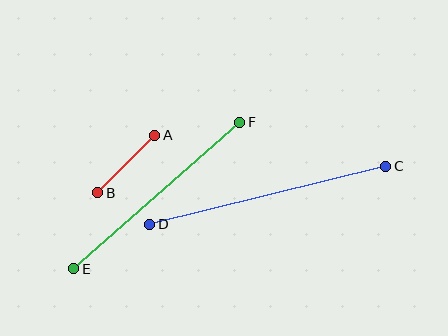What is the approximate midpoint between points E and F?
The midpoint is at approximately (157, 196) pixels.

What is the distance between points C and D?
The distance is approximately 243 pixels.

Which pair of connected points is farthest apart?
Points C and D are farthest apart.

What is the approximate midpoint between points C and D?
The midpoint is at approximately (268, 195) pixels.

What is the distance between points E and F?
The distance is approximately 221 pixels.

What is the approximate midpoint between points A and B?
The midpoint is at approximately (126, 164) pixels.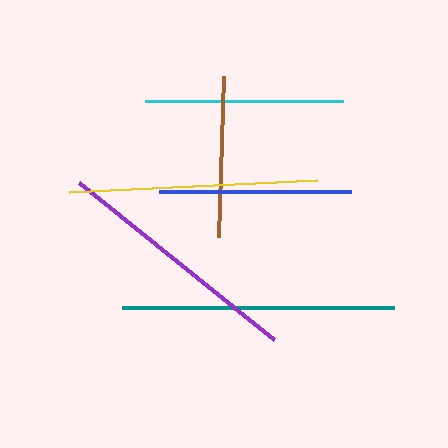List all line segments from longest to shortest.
From longest to shortest: teal, purple, yellow, cyan, blue, brown.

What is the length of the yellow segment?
The yellow segment is approximately 249 pixels long.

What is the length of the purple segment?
The purple segment is approximately 250 pixels long.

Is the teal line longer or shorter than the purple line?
The teal line is longer than the purple line.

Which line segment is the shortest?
The brown line is the shortest at approximately 161 pixels.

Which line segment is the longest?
The teal line is the longest at approximately 273 pixels.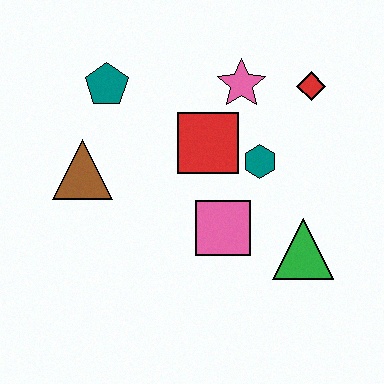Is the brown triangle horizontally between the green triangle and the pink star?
No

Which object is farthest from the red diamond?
The brown triangle is farthest from the red diamond.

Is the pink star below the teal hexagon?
No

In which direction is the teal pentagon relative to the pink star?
The teal pentagon is to the left of the pink star.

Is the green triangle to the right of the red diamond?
No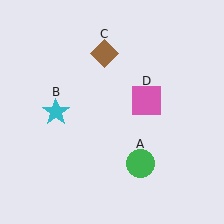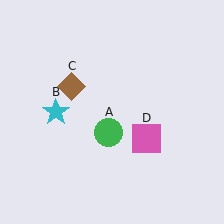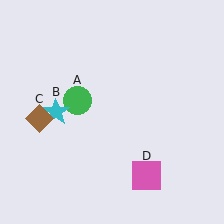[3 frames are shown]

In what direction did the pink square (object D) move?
The pink square (object D) moved down.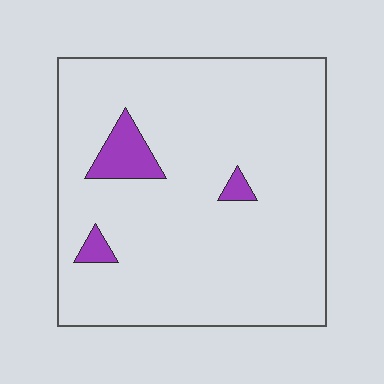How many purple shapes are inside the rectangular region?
3.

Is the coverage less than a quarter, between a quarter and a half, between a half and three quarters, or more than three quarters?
Less than a quarter.